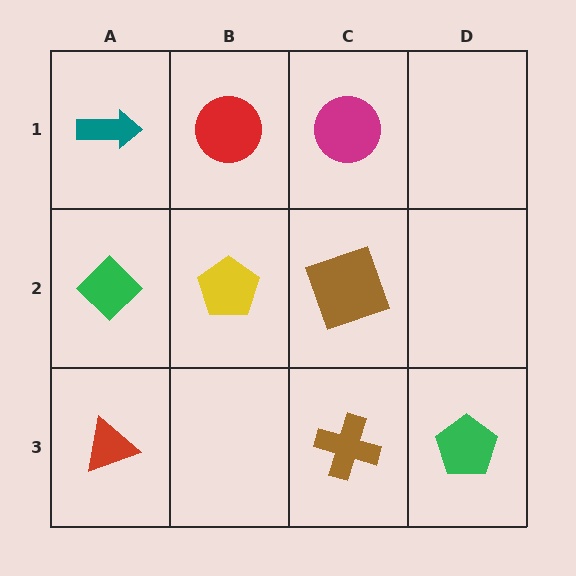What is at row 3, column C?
A brown cross.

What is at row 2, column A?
A green diamond.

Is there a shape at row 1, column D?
No, that cell is empty.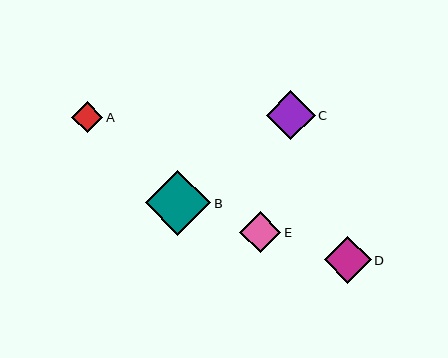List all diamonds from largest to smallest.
From largest to smallest: B, C, D, E, A.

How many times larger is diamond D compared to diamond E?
Diamond D is approximately 1.1 times the size of diamond E.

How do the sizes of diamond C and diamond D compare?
Diamond C and diamond D are approximately the same size.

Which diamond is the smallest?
Diamond A is the smallest with a size of approximately 31 pixels.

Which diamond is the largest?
Diamond B is the largest with a size of approximately 65 pixels.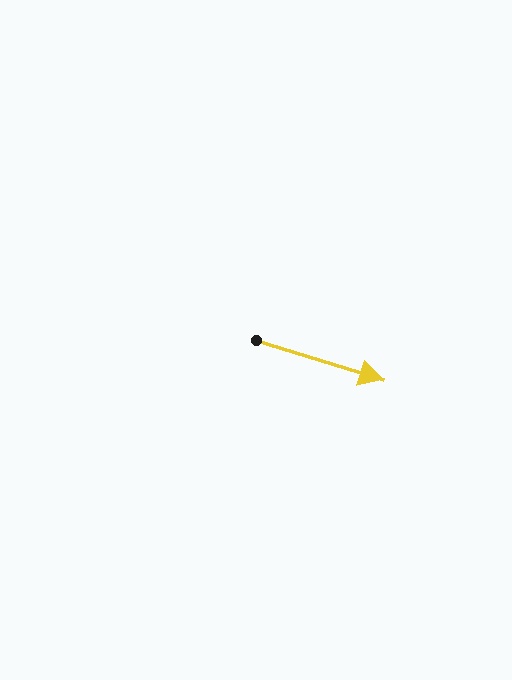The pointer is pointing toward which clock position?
Roughly 4 o'clock.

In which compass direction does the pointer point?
East.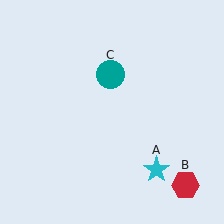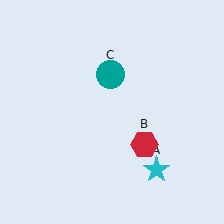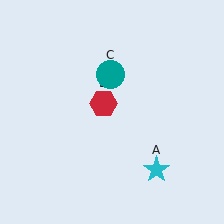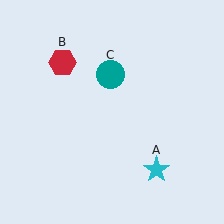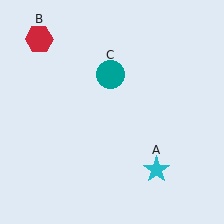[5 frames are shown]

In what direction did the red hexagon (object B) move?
The red hexagon (object B) moved up and to the left.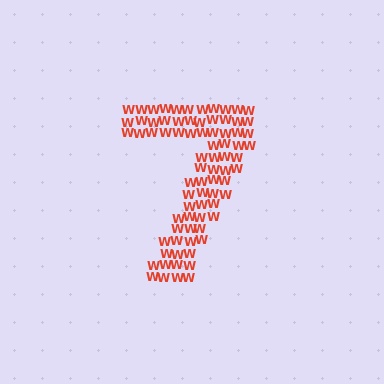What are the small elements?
The small elements are letter W's.